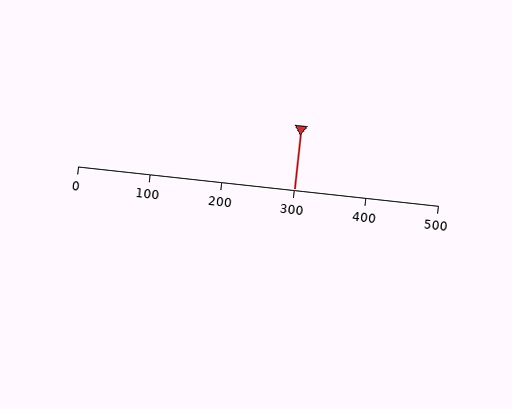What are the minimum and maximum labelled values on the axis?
The axis runs from 0 to 500.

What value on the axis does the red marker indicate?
The marker indicates approximately 300.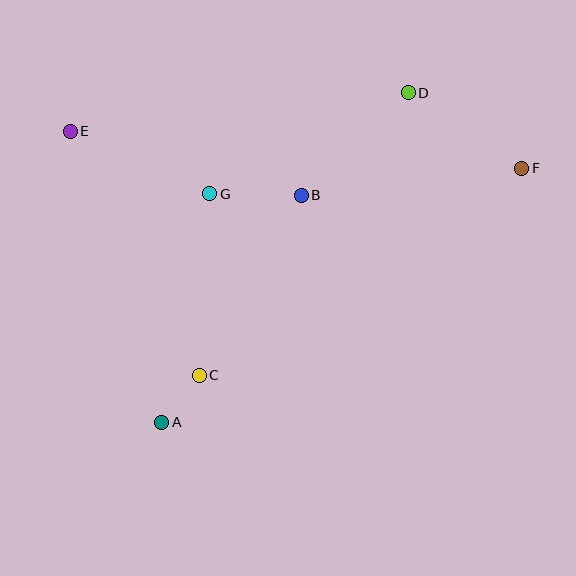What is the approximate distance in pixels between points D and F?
The distance between D and F is approximately 136 pixels.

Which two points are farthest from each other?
Points E and F are farthest from each other.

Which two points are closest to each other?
Points A and C are closest to each other.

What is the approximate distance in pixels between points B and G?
The distance between B and G is approximately 92 pixels.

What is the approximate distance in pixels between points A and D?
The distance between A and D is approximately 411 pixels.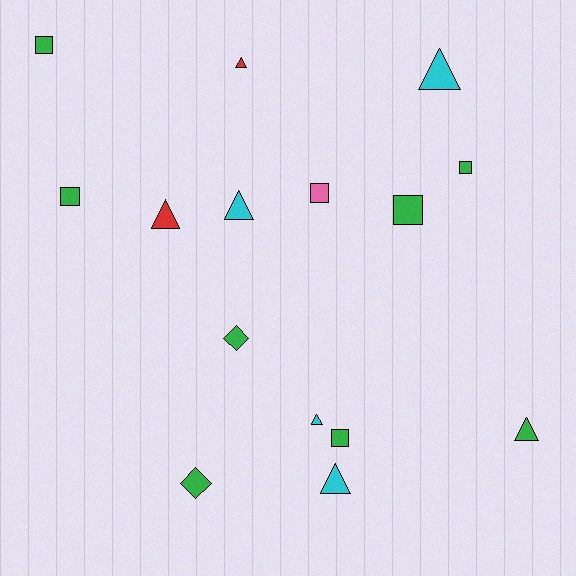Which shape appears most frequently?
Triangle, with 7 objects.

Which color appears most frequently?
Green, with 8 objects.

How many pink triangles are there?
There are no pink triangles.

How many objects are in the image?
There are 15 objects.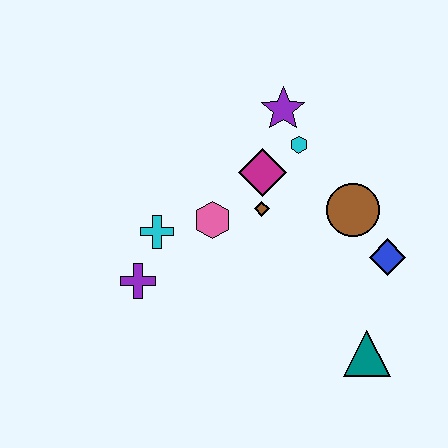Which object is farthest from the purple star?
The teal triangle is farthest from the purple star.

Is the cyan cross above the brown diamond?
No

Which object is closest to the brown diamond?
The magenta diamond is closest to the brown diamond.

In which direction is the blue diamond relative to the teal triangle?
The blue diamond is above the teal triangle.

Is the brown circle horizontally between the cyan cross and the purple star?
No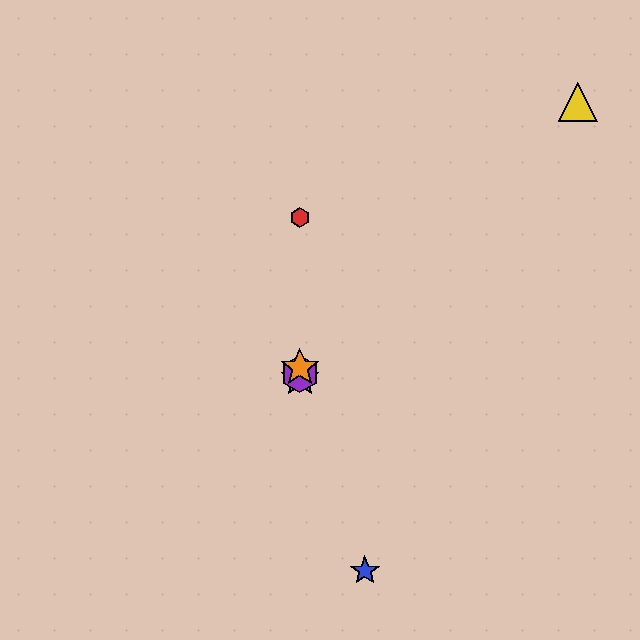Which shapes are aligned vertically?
The red hexagon, the green star, the purple hexagon, the orange star are aligned vertically.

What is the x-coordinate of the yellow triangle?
The yellow triangle is at x≈578.